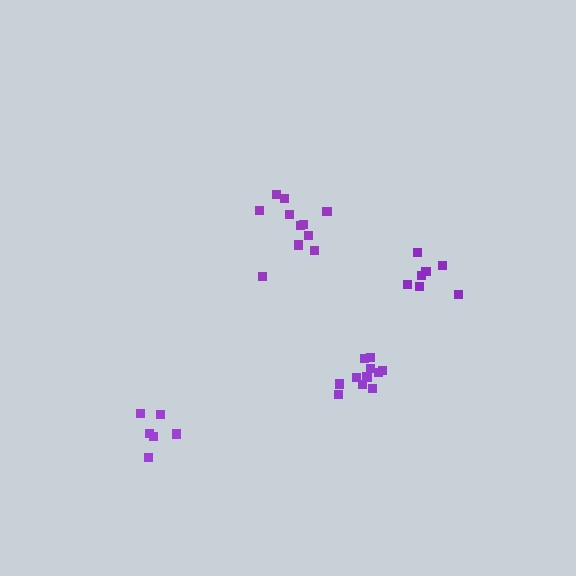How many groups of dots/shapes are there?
There are 4 groups.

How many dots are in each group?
Group 1: 6 dots, Group 2: 7 dots, Group 3: 11 dots, Group 4: 11 dots (35 total).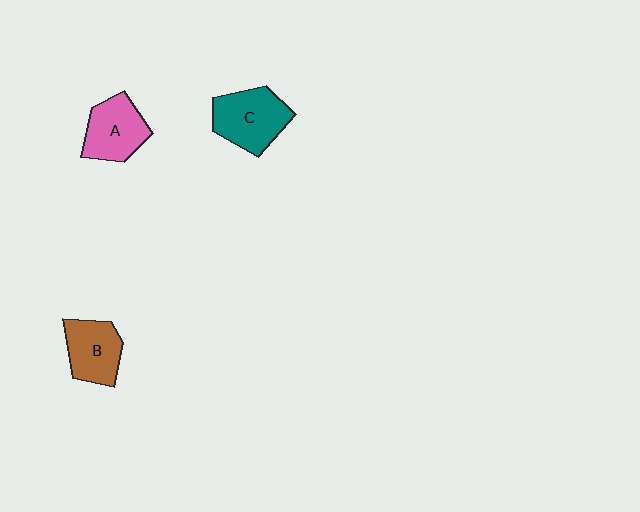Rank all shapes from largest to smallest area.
From largest to smallest: C (teal), A (pink), B (brown).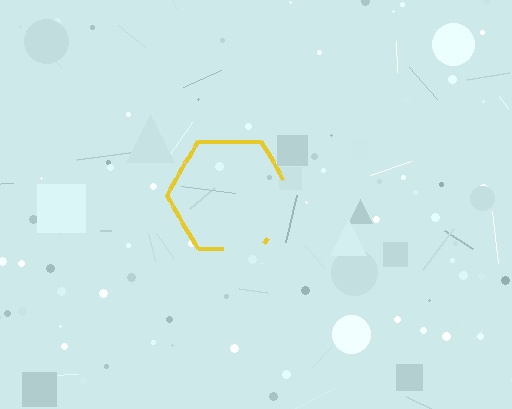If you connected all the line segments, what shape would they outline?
They would outline a hexagon.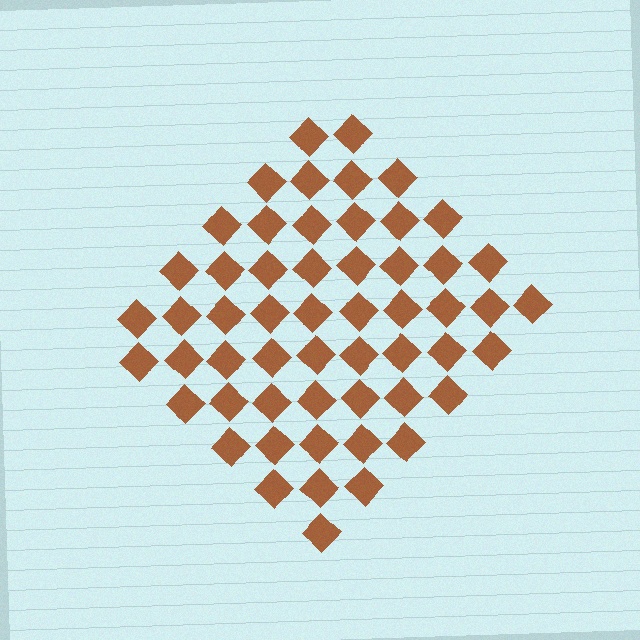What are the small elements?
The small elements are diamonds.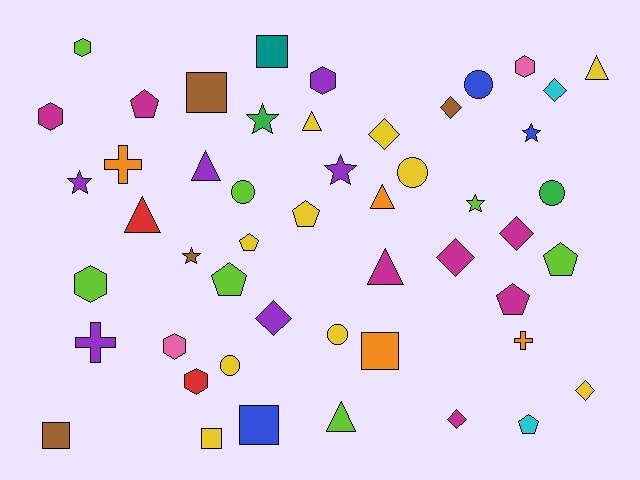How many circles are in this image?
There are 6 circles.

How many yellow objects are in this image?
There are 10 yellow objects.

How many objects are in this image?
There are 50 objects.